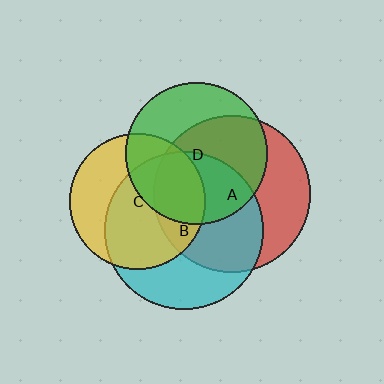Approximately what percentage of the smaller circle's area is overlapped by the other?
Approximately 60%.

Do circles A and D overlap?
Yes.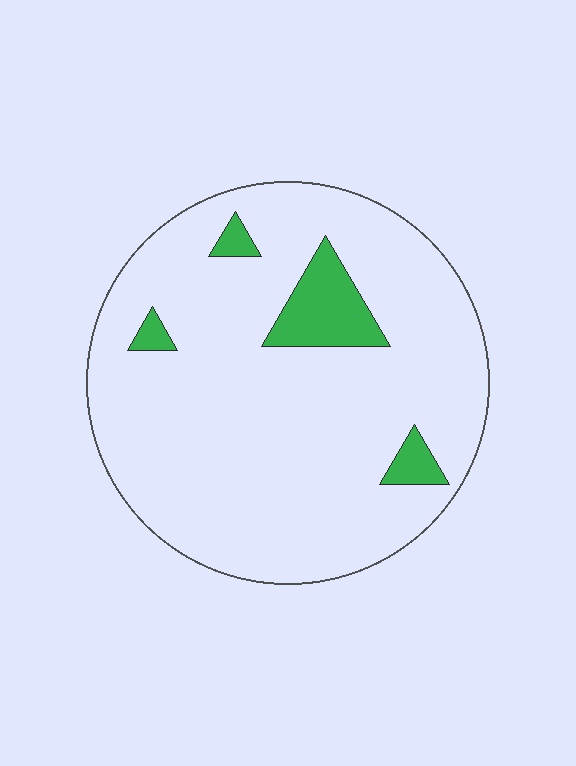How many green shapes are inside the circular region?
4.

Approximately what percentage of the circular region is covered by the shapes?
Approximately 10%.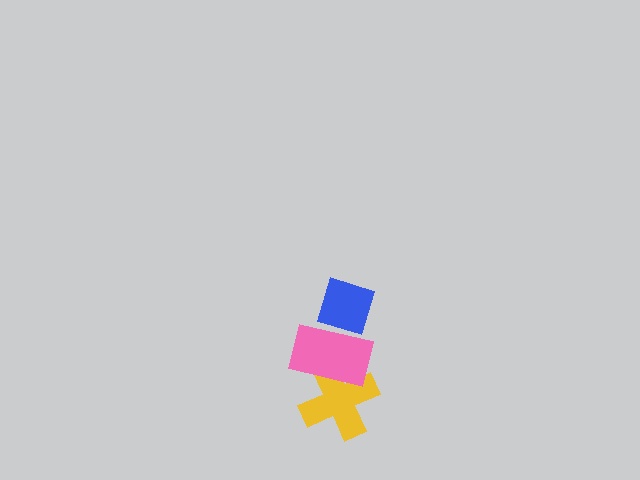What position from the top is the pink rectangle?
The pink rectangle is 2nd from the top.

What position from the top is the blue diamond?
The blue diamond is 1st from the top.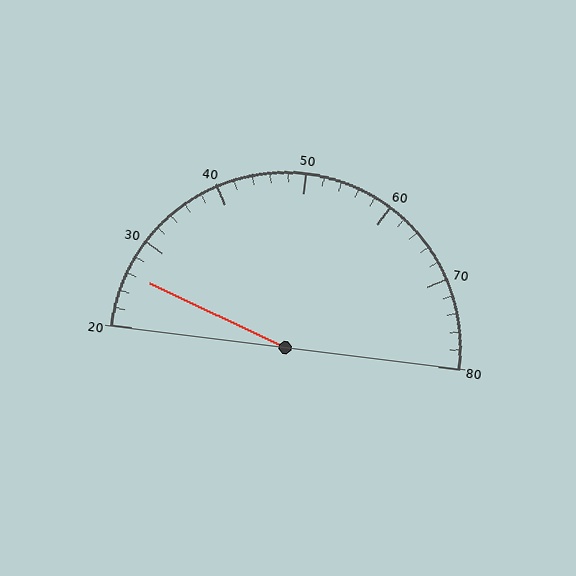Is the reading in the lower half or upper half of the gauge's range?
The reading is in the lower half of the range (20 to 80).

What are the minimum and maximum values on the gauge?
The gauge ranges from 20 to 80.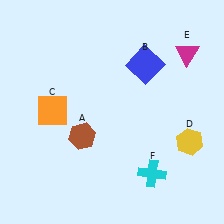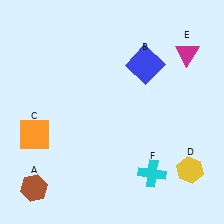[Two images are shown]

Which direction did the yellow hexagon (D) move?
The yellow hexagon (D) moved down.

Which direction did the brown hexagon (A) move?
The brown hexagon (A) moved down.